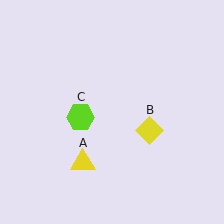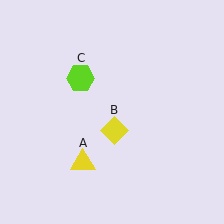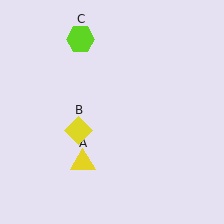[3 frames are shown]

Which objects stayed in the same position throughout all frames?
Yellow triangle (object A) remained stationary.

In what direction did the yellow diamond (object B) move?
The yellow diamond (object B) moved left.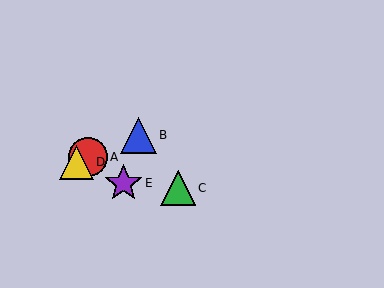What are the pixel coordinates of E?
Object E is at (123, 183).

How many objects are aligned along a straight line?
3 objects (A, B, D) are aligned along a straight line.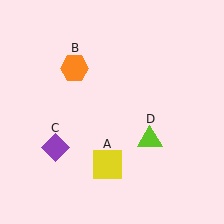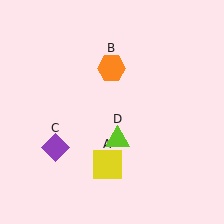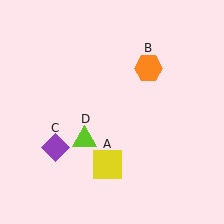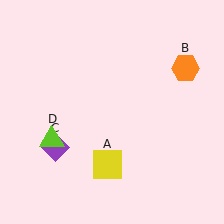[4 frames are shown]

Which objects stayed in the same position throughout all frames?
Yellow square (object A) and purple diamond (object C) remained stationary.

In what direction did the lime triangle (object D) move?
The lime triangle (object D) moved left.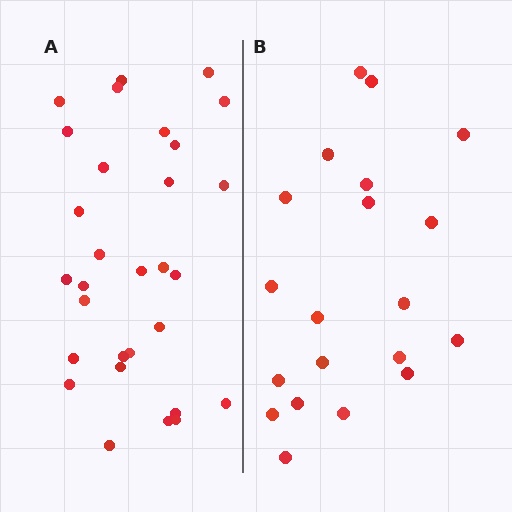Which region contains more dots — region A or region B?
Region A (the left region) has more dots.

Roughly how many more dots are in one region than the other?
Region A has roughly 10 or so more dots than region B.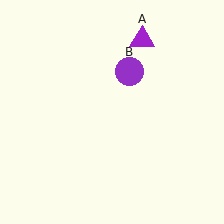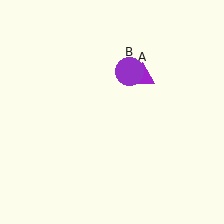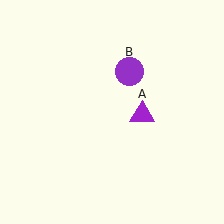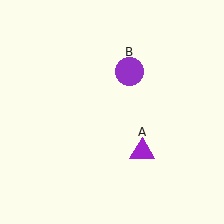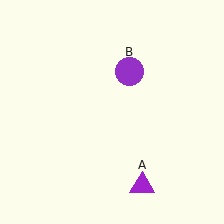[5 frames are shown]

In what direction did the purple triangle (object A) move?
The purple triangle (object A) moved down.